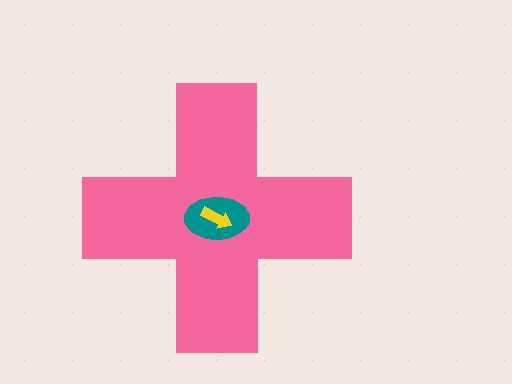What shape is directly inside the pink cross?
The teal ellipse.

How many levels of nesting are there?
3.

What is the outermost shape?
The pink cross.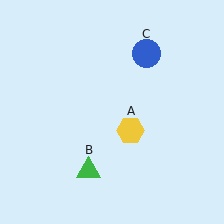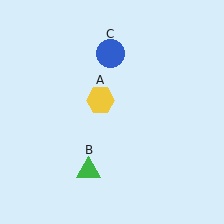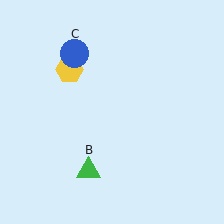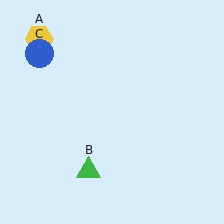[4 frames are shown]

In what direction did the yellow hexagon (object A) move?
The yellow hexagon (object A) moved up and to the left.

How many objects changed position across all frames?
2 objects changed position: yellow hexagon (object A), blue circle (object C).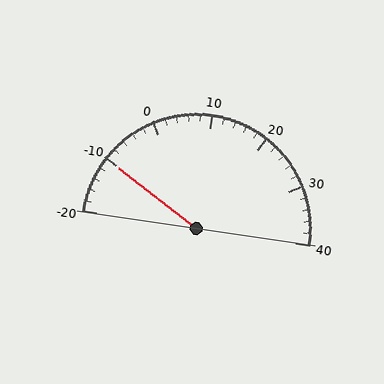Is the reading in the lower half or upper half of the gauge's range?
The reading is in the lower half of the range (-20 to 40).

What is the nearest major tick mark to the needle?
The nearest major tick mark is -10.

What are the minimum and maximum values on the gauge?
The gauge ranges from -20 to 40.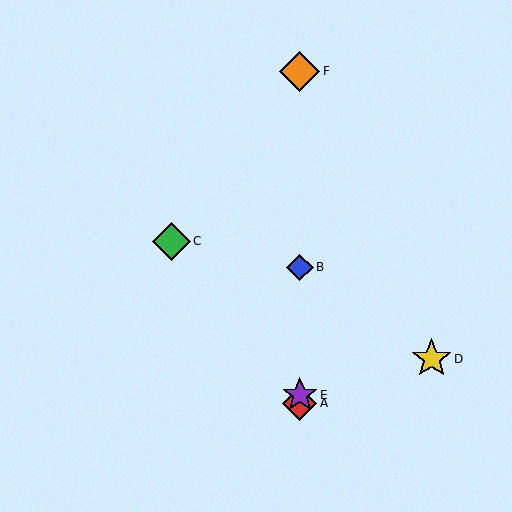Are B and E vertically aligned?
Yes, both are at x≈300.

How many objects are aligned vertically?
4 objects (A, B, E, F) are aligned vertically.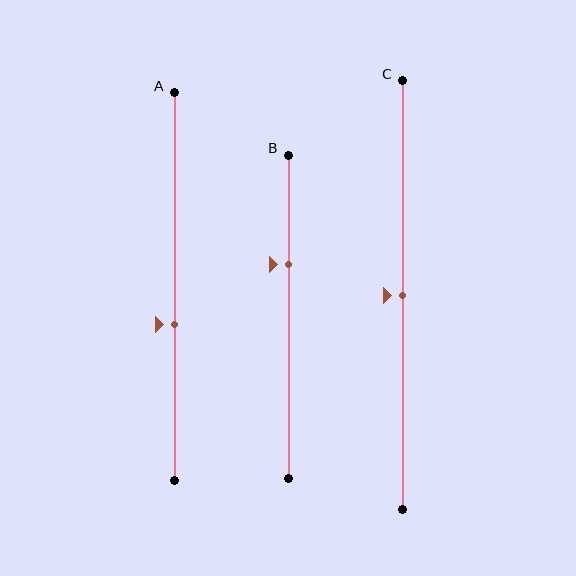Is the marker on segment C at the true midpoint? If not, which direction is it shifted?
Yes, the marker on segment C is at the true midpoint.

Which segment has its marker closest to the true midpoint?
Segment C has its marker closest to the true midpoint.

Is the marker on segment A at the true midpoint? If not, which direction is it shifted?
No, the marker on segment A is shifted downward by about 10% of the segment length.